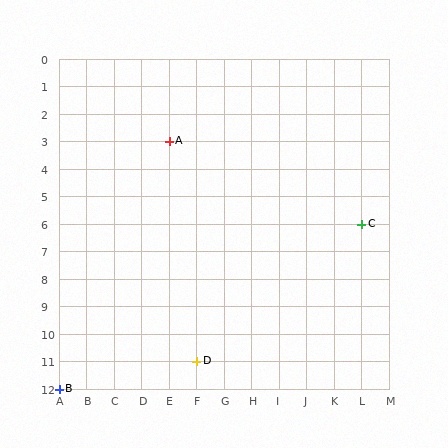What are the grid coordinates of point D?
Point D is at grid coordinates (F, 11).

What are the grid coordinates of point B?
Point B is at grid coordinates (A, 12).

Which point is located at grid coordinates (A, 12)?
Point B is at (A, 12).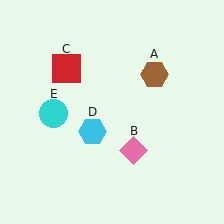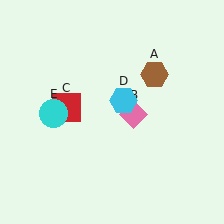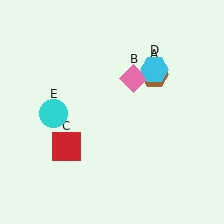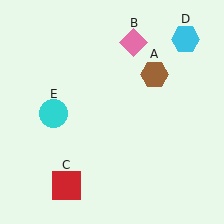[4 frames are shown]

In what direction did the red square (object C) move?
The red square (object C) moved down.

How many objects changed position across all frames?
3 objects changed position: pink diamond (object B), red square (object C), cyan hexagon (object D).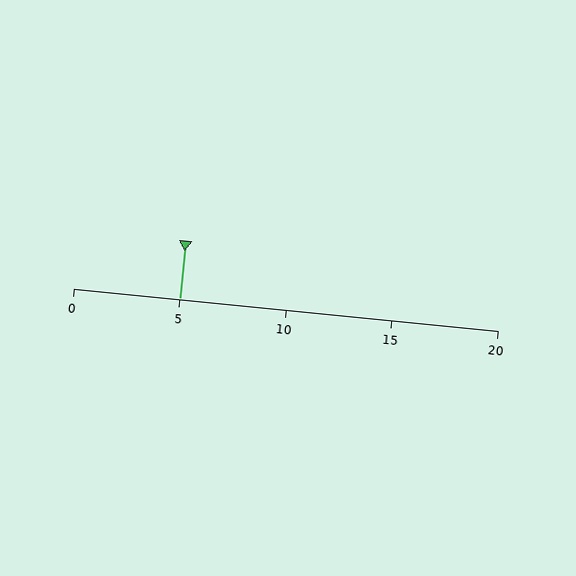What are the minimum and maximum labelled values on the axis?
The axis runs from 0 to 20.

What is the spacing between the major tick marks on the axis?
The major ticks are spaced 5 apart.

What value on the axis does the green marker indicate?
The marker indicates approximately 5.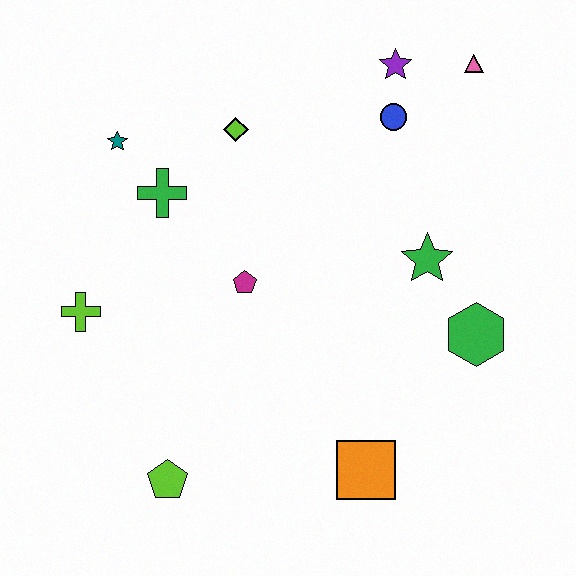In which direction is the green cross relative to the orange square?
The green cross is above the orange square.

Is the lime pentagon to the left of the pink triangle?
Yes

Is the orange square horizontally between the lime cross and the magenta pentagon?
No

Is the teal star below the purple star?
Yes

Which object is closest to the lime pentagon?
The lime cross is closest to the lime pentagon.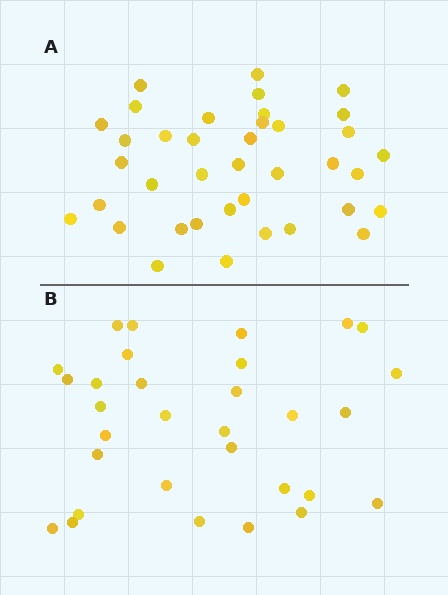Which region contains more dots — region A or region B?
Region A (the top region) has more dots.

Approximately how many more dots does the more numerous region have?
Region A has roughly 8 or so more dots than region B.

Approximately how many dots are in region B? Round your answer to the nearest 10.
About 30 dots. (The exact count is 31, which rounds to 30.)